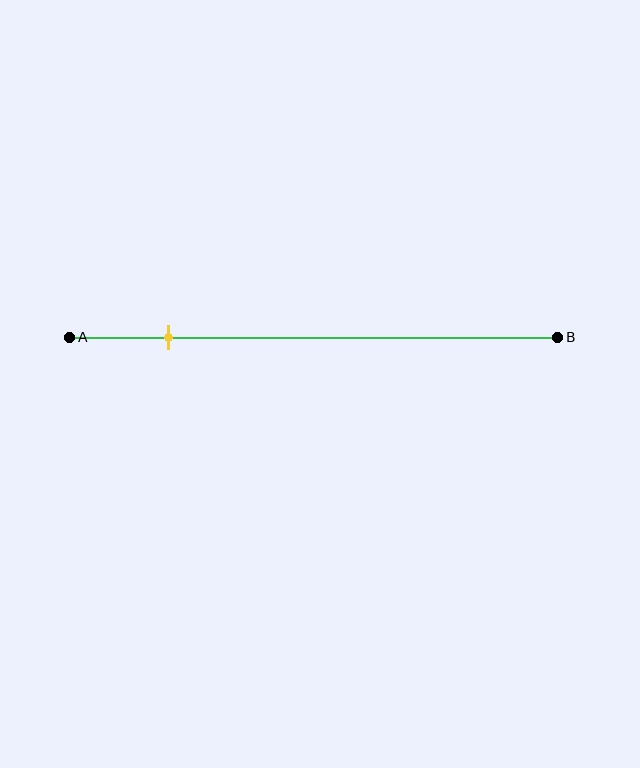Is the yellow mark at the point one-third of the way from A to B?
No, the mark is at about 20% from A, not at the 33% one-third point.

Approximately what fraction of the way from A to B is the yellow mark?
The yellow mark is approximately 20% of the way from A to B.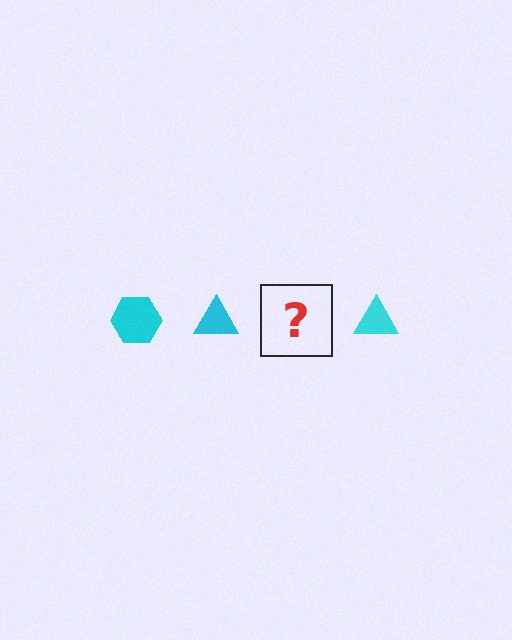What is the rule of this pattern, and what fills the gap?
The rule is that the pattern cycles through hexagon, triangle shapes in cyan. The gap should be filled with a cyan hexagon.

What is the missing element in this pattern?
The missing element is a cyan hexagon.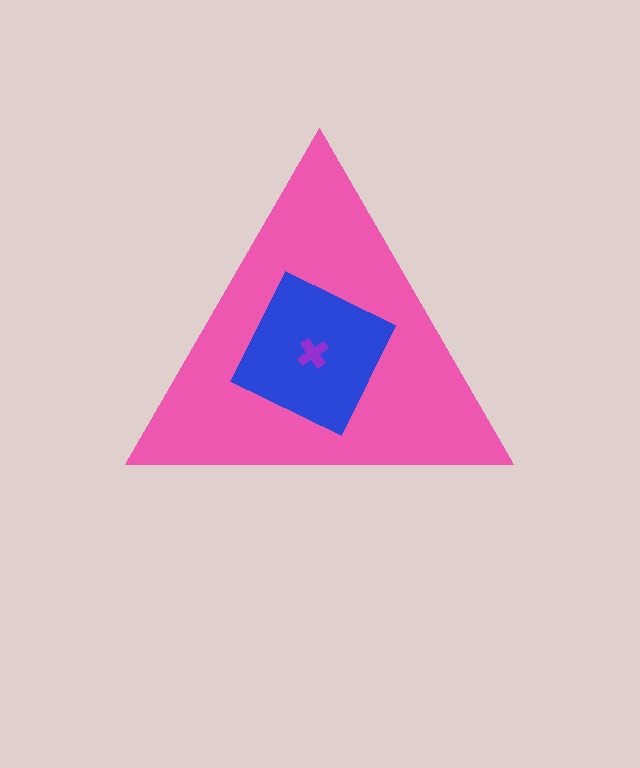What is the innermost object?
The purple cross.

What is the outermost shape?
The pink triangle.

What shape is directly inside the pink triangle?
The blue square.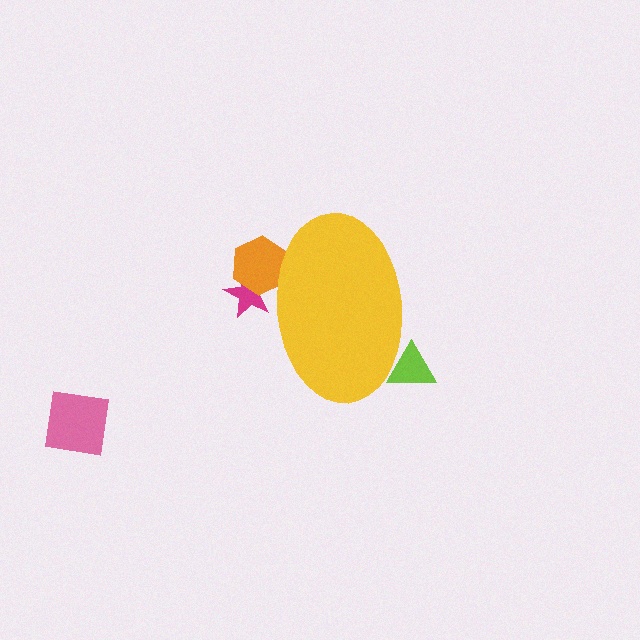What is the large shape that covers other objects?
A yellow ellipse.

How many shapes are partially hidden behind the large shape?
3 shapes are partially hidden.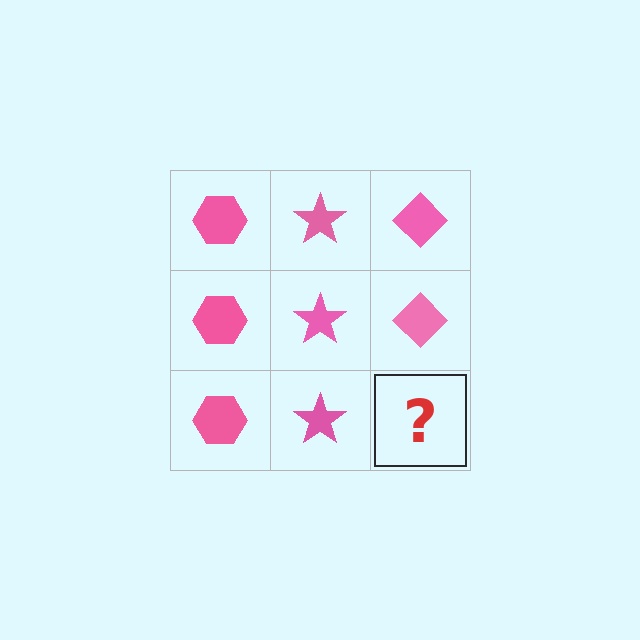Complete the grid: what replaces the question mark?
The question mark should be replaced with a pink diamond.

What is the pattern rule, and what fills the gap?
The rule is that each column has a consistent shape. The gap should be filled with a pink diamond.